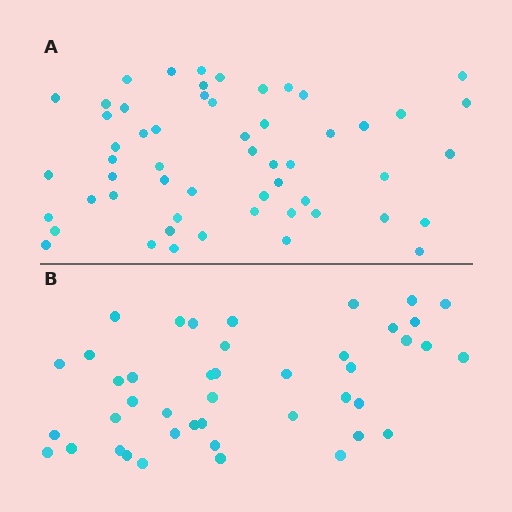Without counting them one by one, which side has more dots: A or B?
Region A (the top region) has more dots.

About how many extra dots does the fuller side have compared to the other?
Region A has roughly 12 or so more dots than region B.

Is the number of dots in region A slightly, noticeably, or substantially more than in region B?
Region A has noticeably more, but not dramatically so. The ratio is roughly 1.3 to 1.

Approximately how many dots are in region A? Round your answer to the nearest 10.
About 60 dots. (The exact count is 55, which rounds to 60.)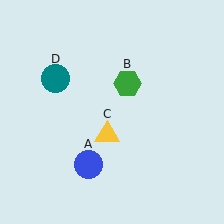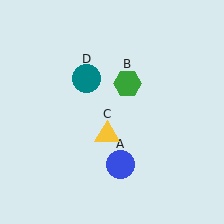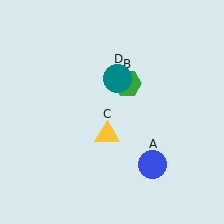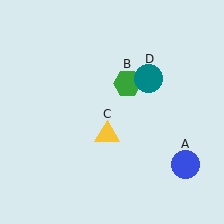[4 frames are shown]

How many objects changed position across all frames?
2 objects changed position: blue circle (object A), teal circle (object D).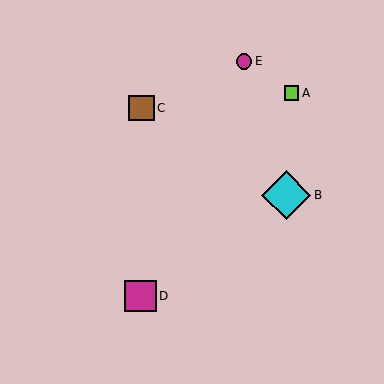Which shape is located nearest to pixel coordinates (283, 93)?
The lime square (labeled A) at (291, 93) is nearest to that location.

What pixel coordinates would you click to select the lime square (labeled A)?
Click at (291, 93) to select the lime square A.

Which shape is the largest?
The cyan diamond (labeled B) is the largest.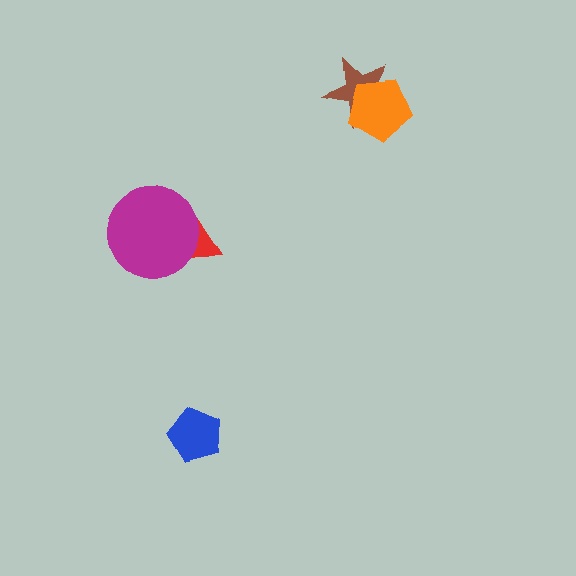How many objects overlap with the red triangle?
1 object overlaps with the red triangle.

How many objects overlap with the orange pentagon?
1 object overlaps with the orange pentagon.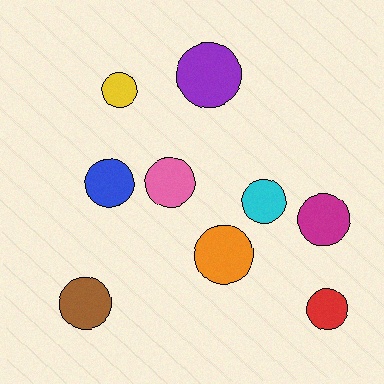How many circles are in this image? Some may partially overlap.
There are 9 circles.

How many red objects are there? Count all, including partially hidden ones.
There is 1 red object.